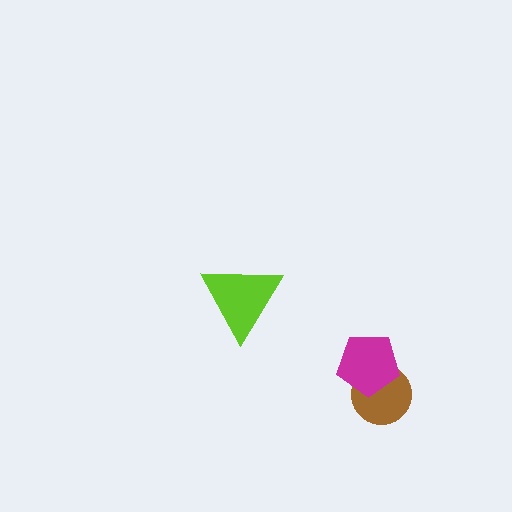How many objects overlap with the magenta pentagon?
1 object overlaps with the magenta pentagon.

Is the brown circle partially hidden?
Yes, it is partially covered by another shape.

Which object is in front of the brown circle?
The magenta pentagon is in front of the brown circle.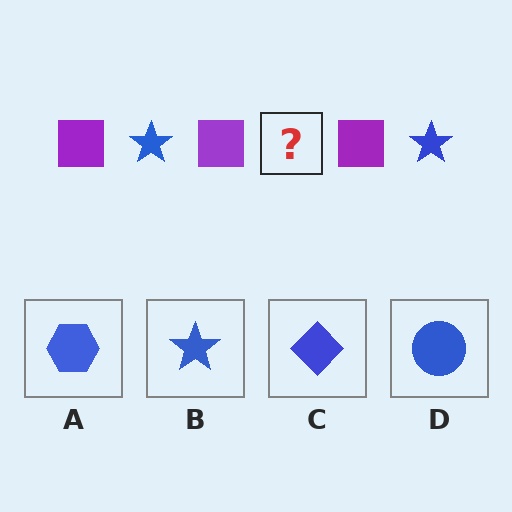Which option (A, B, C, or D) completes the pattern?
B.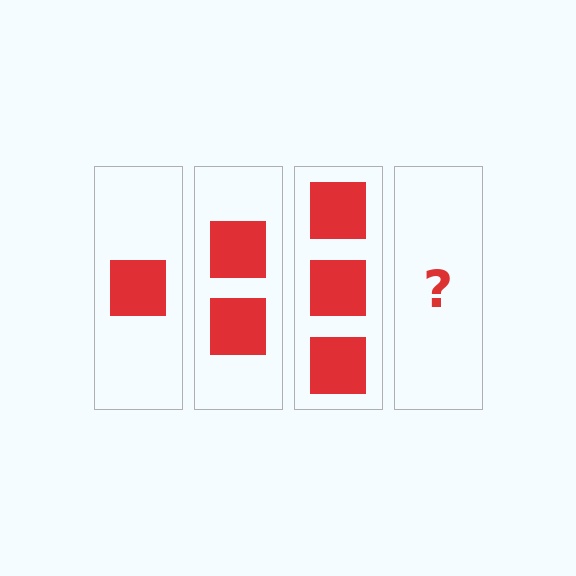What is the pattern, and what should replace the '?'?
The pattern is that each step adds one more square. The '?' should be 4 squares.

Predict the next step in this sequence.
The next step is 4 squares.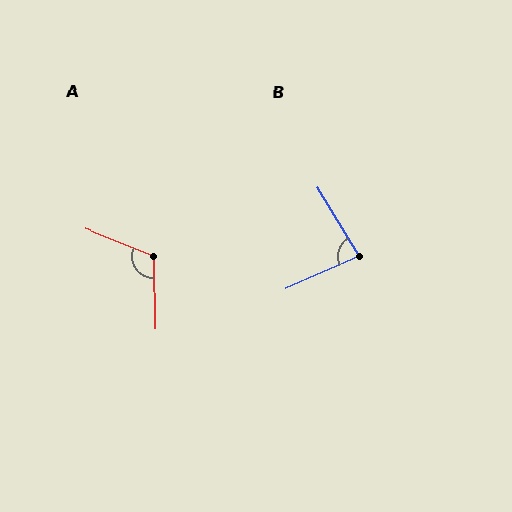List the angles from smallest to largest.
B (83°), A (113°).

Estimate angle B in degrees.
Approximately 83 degrees.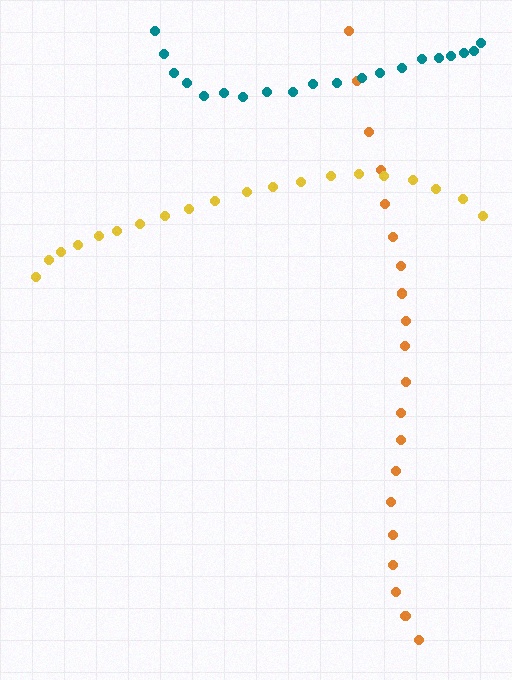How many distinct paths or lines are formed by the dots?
There are 3 distinct paths.